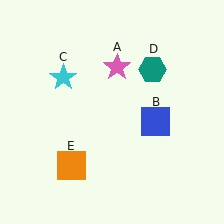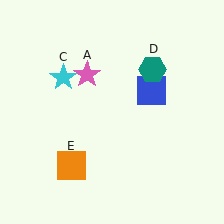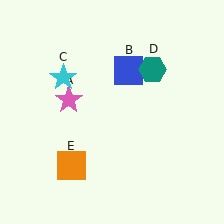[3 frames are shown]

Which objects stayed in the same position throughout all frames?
Cyan star (object C) and teal hexagon (object D) and orange square (object E) remained stationary.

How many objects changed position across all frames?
2 objects changed position: pink star (object A), blue square (object B).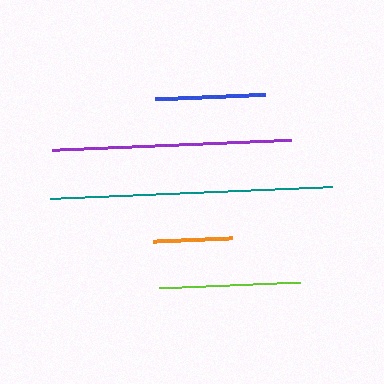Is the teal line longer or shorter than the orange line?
The teal line is longer than the orange line.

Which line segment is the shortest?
The orange line is the shortest at approximately 79 pixels.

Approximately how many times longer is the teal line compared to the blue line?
The teal line is approximately 2.6 times the length of the blue line.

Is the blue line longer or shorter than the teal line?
The teal line is longer than the blue line.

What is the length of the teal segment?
The teal segment is approximately 282 pixels long.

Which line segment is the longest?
The teal line is the longest at approximately 282 pixels.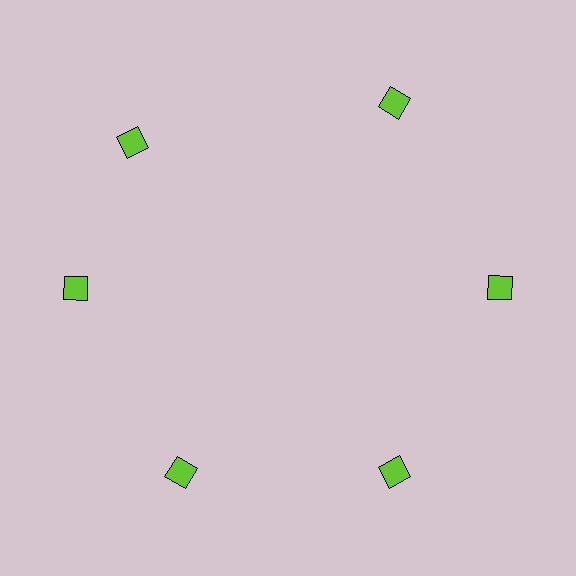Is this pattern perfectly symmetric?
No. The 6 lime diamonds are arranged in a ring, but one element near the 11 o'clock position is rotated out of alignment along the ring, breaking the 6-fold rotational symmetry.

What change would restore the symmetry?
The symmetry would be restored by rotating it back into even spacing with its neighbors so that all 6 diamonds sit at equal angles and equal distance from the center.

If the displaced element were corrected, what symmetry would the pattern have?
It would have 6-fold rotational symmetry — the pattern would map onto itself every 60 degrees.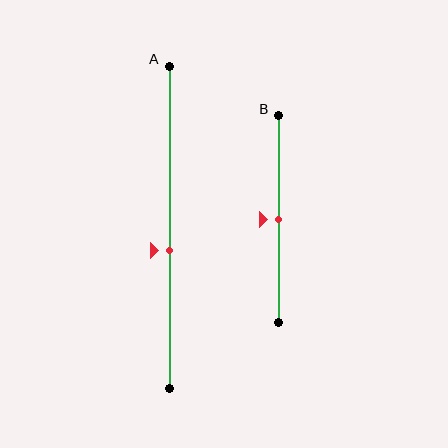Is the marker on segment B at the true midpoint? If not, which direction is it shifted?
Yes, the marker on segment B is at the true midpoint.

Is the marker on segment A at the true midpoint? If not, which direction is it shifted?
No, the marker on segment A is shifted downward by about 7% of the segment length.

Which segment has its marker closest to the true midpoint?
Segment B has its marker closest to the true midpoint.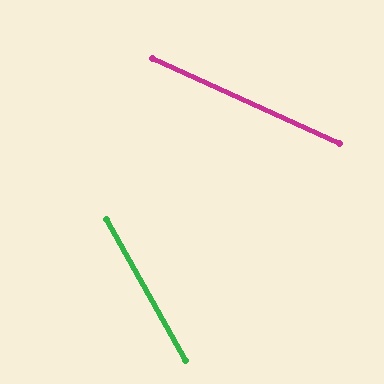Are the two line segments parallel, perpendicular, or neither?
Neither parallel nor perpendicular — they differ by about 36°.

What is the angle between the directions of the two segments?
Approximately 36 degrees.